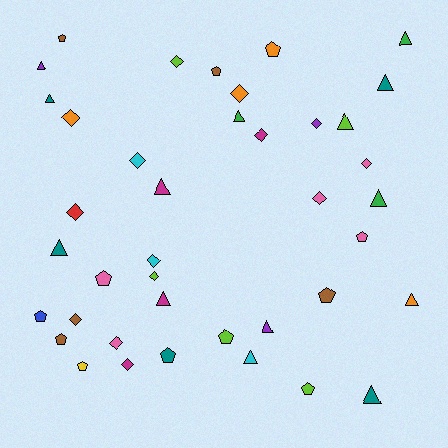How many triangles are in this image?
There are 14 triangles.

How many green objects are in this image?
There are 3 green objects.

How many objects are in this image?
There are 40 objects.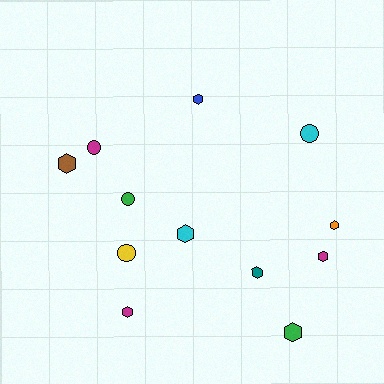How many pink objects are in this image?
There are no pink objects.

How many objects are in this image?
There are 12 objects.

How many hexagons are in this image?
There are 8 hexagons.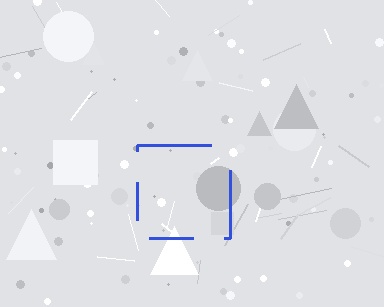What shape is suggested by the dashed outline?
The dashed outline suggests a square.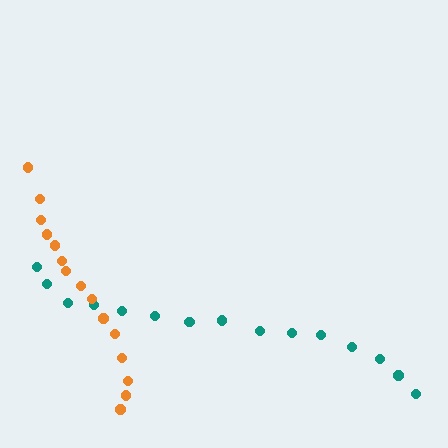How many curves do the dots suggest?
There are 2 distinct paths.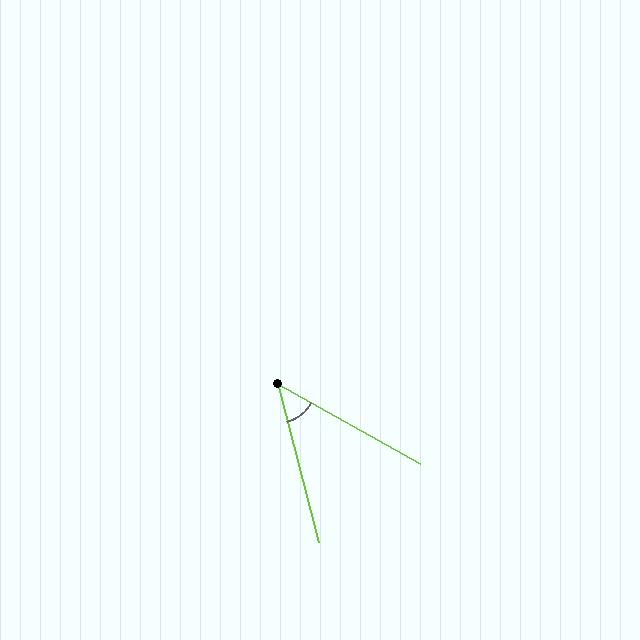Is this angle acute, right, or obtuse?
It is acute.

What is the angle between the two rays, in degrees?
Approximately 46 degrees.